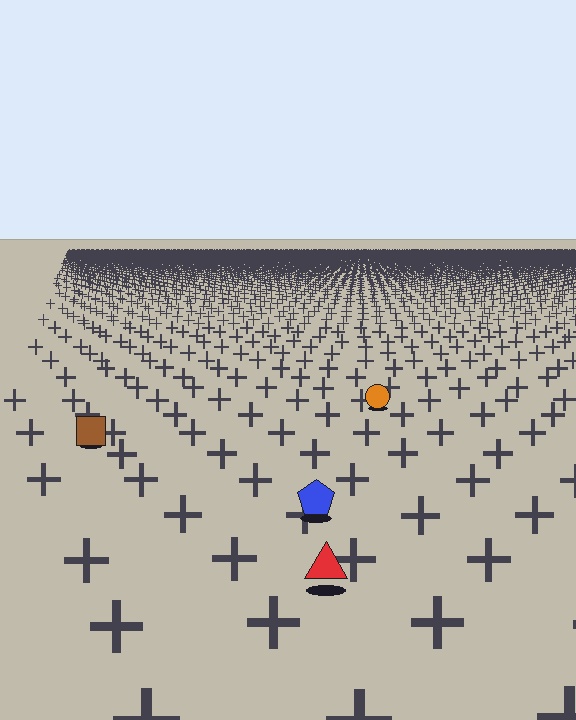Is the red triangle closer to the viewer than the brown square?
Yes. The red triangle is closer — you can tell from the texture gradient: the ground texture is coarser near it.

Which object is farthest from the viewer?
The orange circle is farthest from the viewer. It appears smaller and the ground texture around it is denser.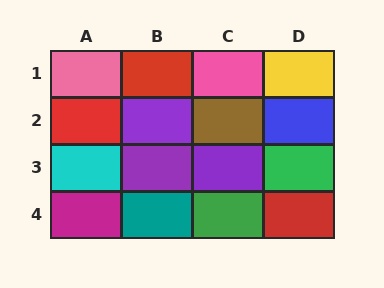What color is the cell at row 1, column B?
Red.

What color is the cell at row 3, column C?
Purple.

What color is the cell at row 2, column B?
Purple.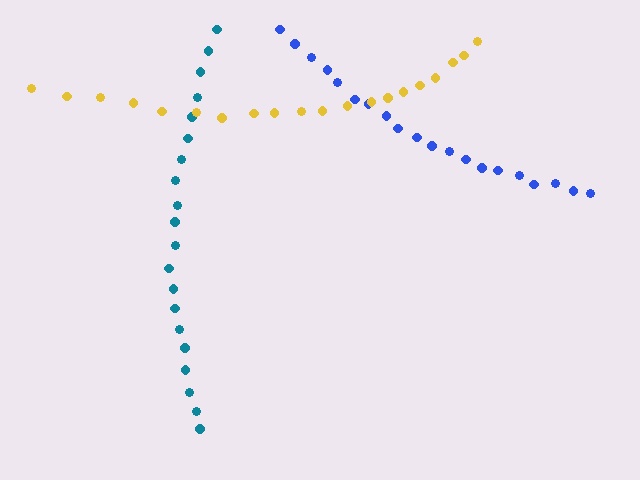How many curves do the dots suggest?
There are 3 distinct paths.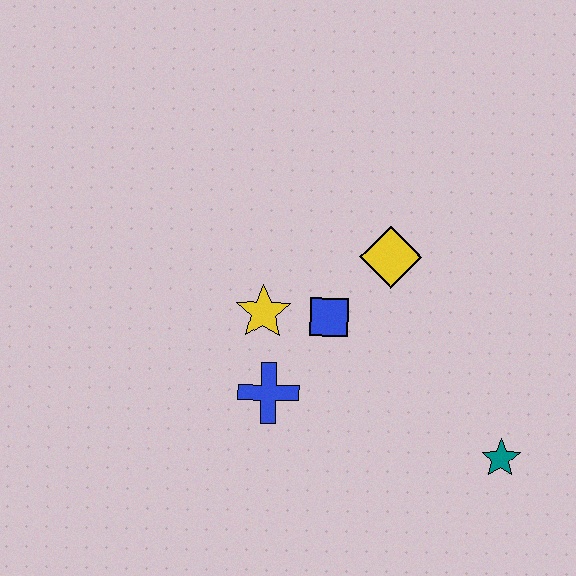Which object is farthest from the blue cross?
The teal star is farthest from the blue cross.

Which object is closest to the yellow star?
The blue square is closest to the yellow star.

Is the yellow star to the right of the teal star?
No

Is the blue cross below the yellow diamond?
Yes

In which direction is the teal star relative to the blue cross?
The teal star is to the right of the blue cross.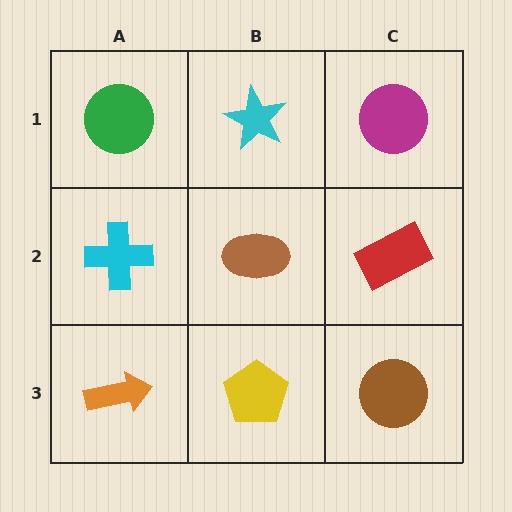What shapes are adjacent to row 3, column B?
A brown ellipse (row 2, column B), an orange arrow (row 3, column A), a brown circle (row 3, column C).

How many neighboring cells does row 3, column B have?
3.